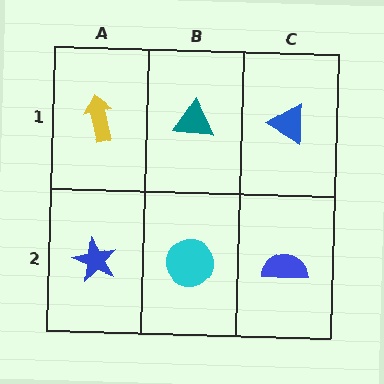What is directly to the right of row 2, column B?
A blue semicircle.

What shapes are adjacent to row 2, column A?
A yellow arrow (row 1, column A), a cyan circle (row 2, column B).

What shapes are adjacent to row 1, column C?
A blue semicircle (row 2, column C), a teal triangle (row 1, column B).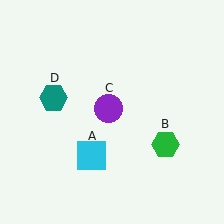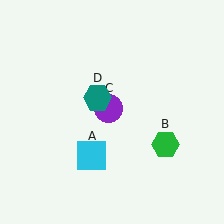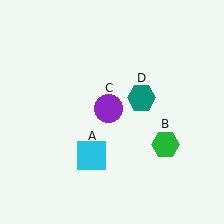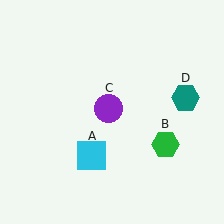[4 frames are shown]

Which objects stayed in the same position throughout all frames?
Cyan square (object A) and green hexagon (object B) and purple circle (object C) remained stationary.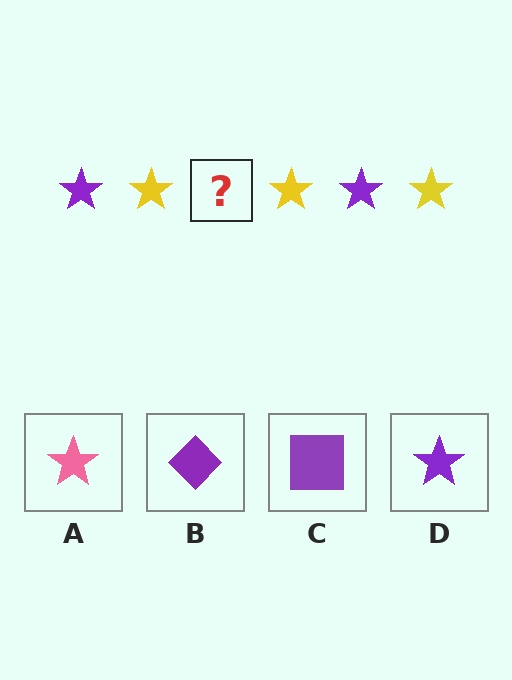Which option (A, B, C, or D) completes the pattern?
D.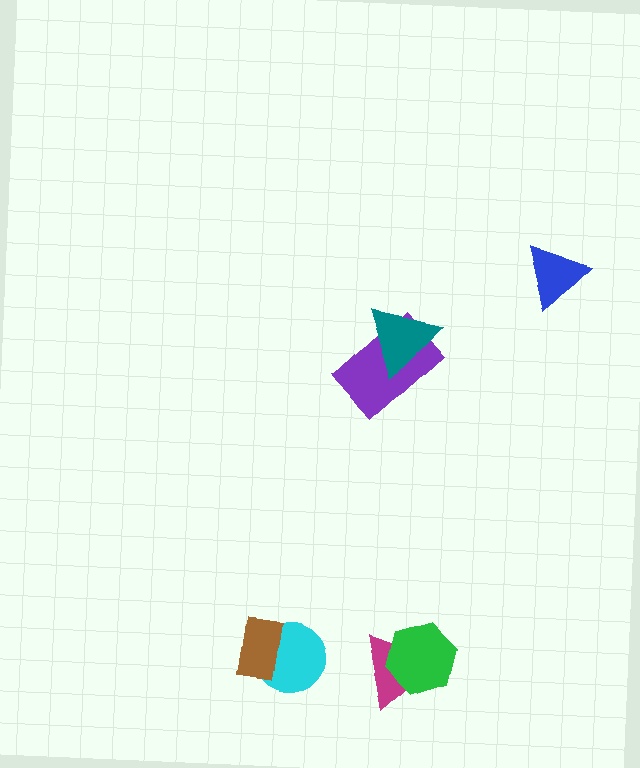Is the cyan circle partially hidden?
Yes, it is partially covered by another shape.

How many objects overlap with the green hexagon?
1 object overlaps with the green hexagon.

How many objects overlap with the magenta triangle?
1 object overlaps with the magenta triangle.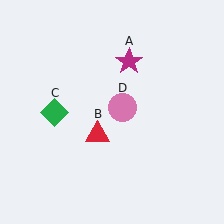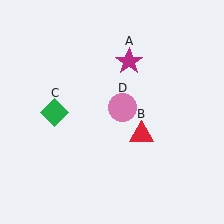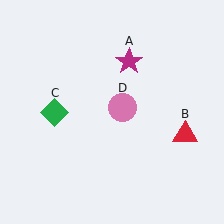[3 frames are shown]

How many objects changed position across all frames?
1 object changed position: red triangle (object B).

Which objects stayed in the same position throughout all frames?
Magenta star (object A) and green diamond (object C) and pink circle (object D) remained stationary.